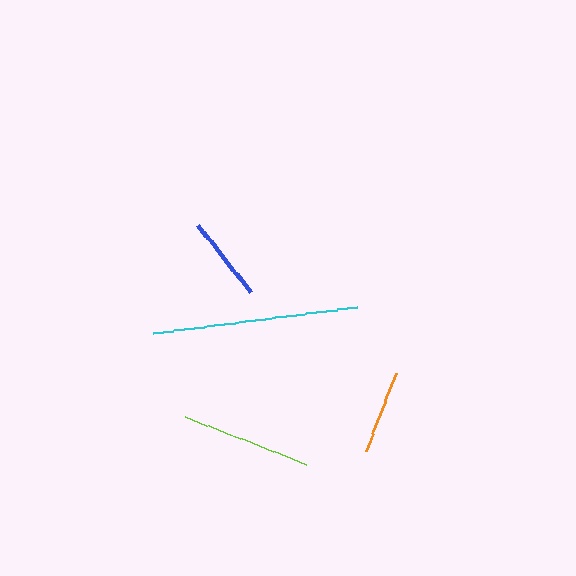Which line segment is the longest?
The cyan line is the longest at approximately 205 pixels.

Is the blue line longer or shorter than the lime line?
The lime line is longer than the blue line.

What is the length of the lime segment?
The lime segment is approximately 130 pixels long.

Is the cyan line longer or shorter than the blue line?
The cyan line is longer than the blue line.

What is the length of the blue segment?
The blue segment is approximately 86 pixels long.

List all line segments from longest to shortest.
From longest to shortest: cyan, lime, blue, orange.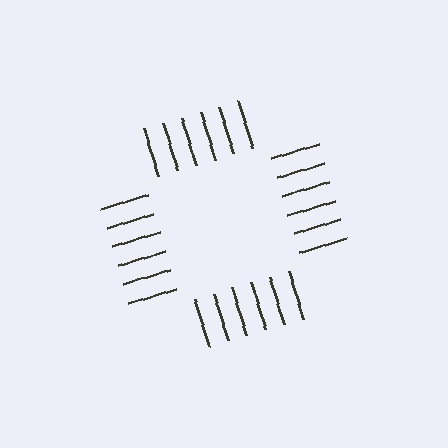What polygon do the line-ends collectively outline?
An illusory square — the line segments terminate on its edges but no continuous stroke is drawn.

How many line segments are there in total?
24 — 6 along each of the 4 edges.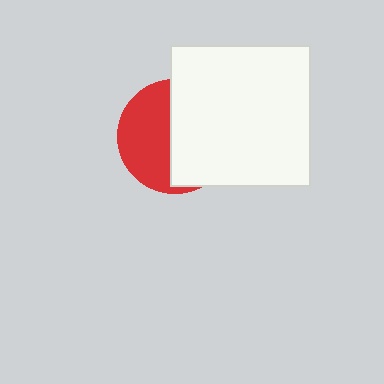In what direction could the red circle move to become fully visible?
The red circle could move left. That would shift it out from behind the white square entirely.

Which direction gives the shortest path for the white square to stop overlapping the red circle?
Moving right gives the shortest separation.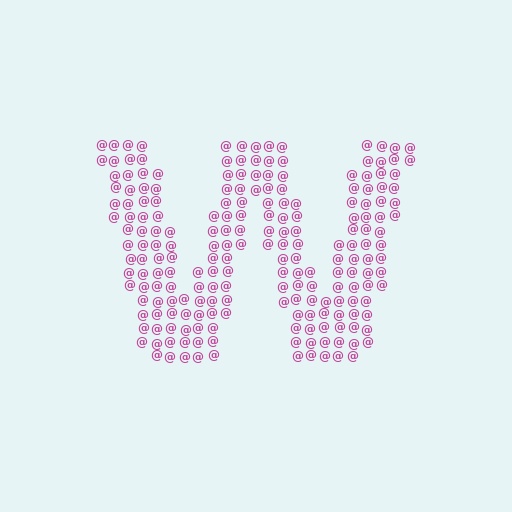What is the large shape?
The large shape is the letter W.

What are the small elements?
The small elements are at signs.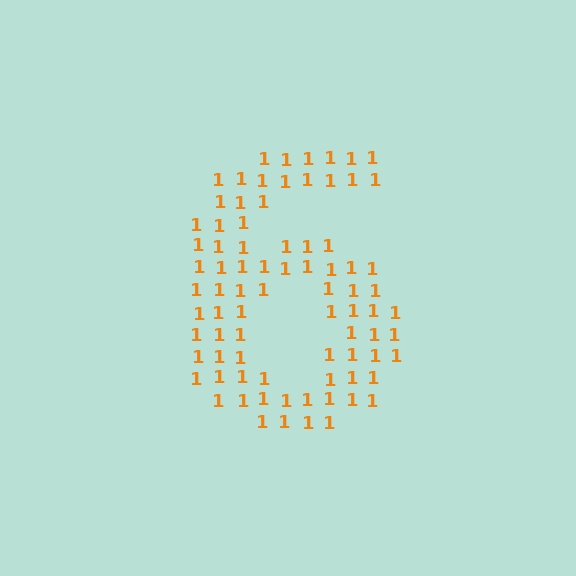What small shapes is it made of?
It is made of small digit 1's.